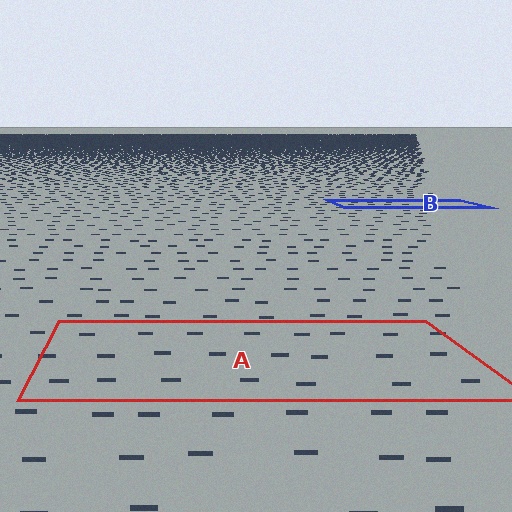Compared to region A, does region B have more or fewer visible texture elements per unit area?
Region B has more texture elements per unit area — they are packed more densely because it is farther away.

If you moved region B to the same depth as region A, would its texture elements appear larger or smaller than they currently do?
They would appear larger. At a closer depth, the same texture elements are projected at a bigger on-screen size.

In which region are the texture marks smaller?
The texture marks are smaller in region B, because it is farther away.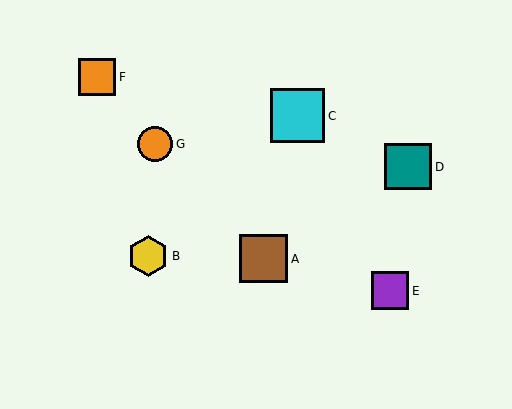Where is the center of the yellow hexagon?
The center of the yellow hexagon is at (148, 256).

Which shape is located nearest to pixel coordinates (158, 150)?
The orange circle (labeled G) at (155, 144) is nearest to that location.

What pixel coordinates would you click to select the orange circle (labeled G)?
Click at (155, 144) to select the orange circle G.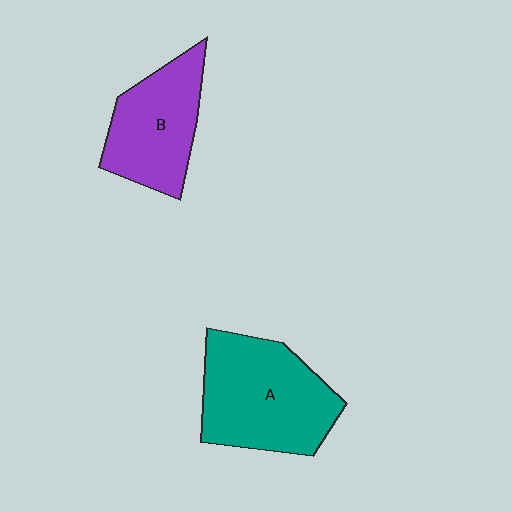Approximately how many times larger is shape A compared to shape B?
Approximately 1.3 times.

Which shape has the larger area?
Shape A (teal).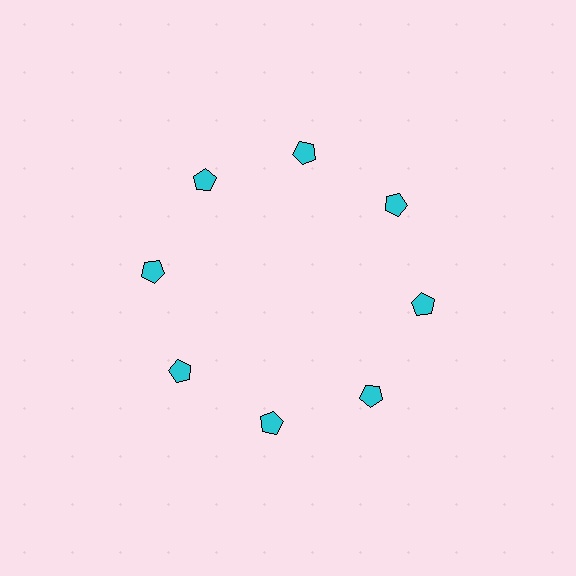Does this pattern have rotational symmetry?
Yes, this pattern has 8-fold rotational symmetry. It looks the same after rotating 45 degrees around the center.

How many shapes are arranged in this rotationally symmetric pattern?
There are 8 shapes, arranged in 8 groups of 1.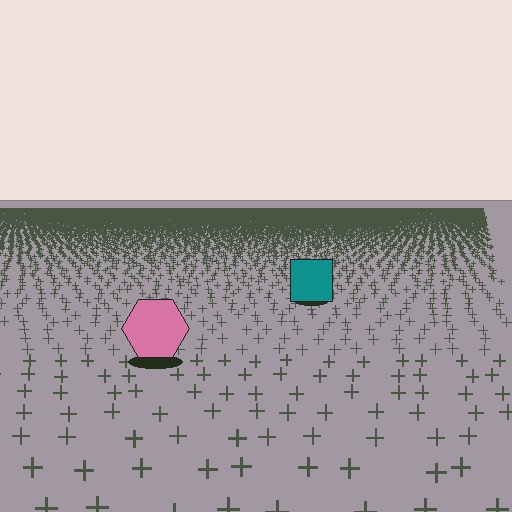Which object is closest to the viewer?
The pink hexagon is closest. The texture marks near it are larger and more spread out.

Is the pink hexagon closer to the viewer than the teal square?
Yes. The pink hexagon is closer — you can tell from the texture gradient: the ground texture is coarser near it.